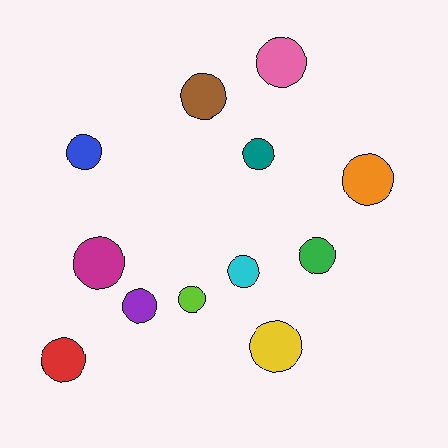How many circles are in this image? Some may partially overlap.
There are 12 circles.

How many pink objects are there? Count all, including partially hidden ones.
There is 1 pink object.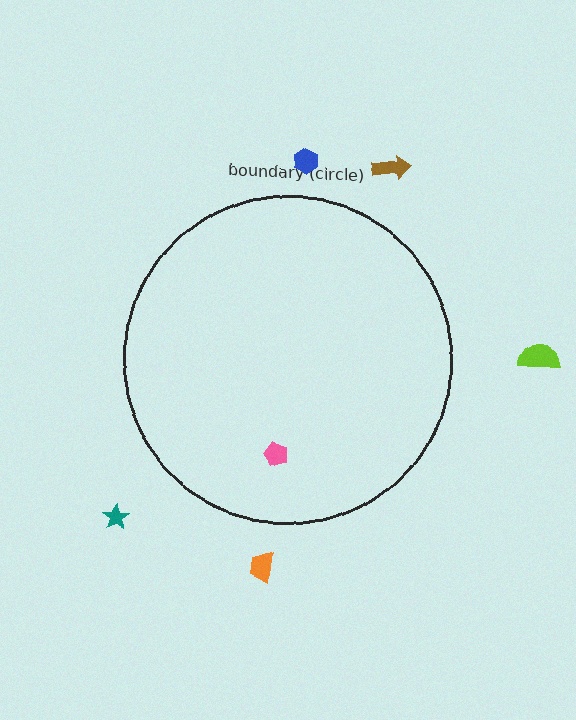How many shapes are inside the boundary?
1 inside, 5 outside.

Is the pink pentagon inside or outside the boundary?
Inside.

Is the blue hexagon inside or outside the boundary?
Outside.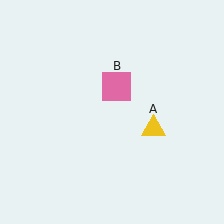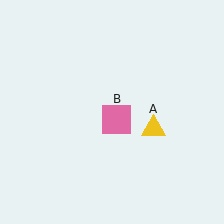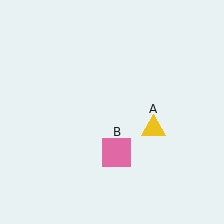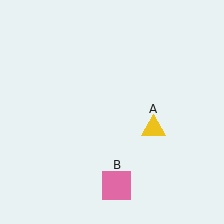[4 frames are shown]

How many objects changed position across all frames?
1 object changed position: pink square (object B).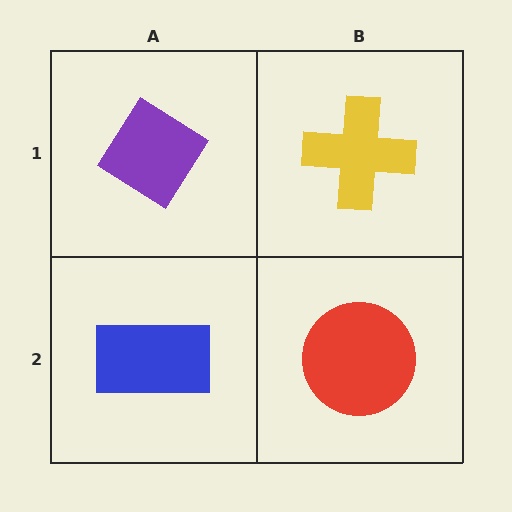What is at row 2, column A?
A blue rectangle.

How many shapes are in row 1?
2 shapes.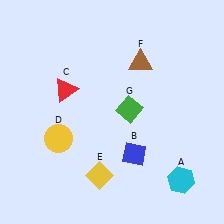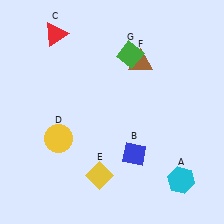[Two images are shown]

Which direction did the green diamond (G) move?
The green diamond (G) moved up.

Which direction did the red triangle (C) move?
The red triangle (C) moved up.